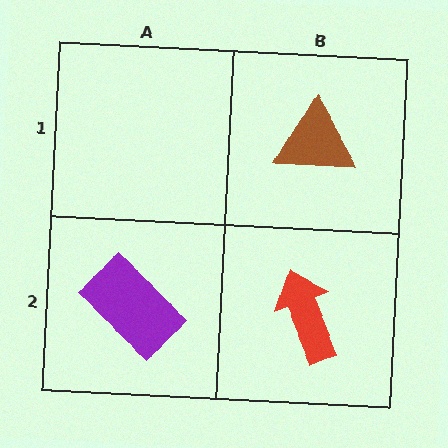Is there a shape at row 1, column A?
No, that cell is empty.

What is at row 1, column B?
A brown triangle.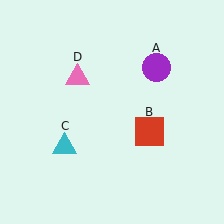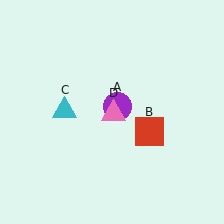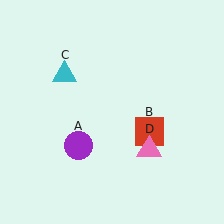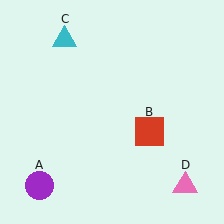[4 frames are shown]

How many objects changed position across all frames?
3 objects changed position: purple circle (object A), cyan triangle (object C), pink triangle (object D).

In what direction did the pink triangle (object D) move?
The pink triangle (object D) moved down and to the right.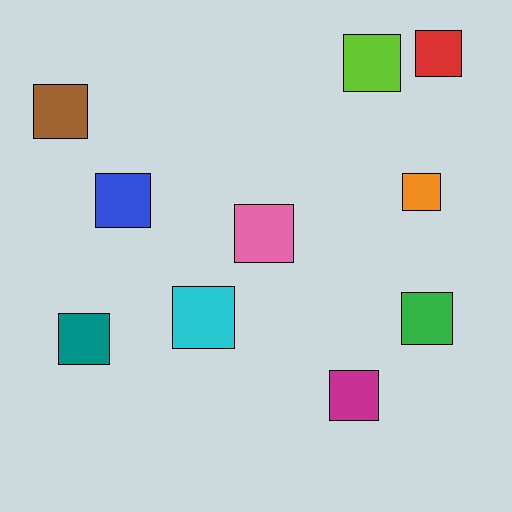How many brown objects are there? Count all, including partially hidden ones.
There is 1 brown object.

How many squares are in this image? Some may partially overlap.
There are 10 squares.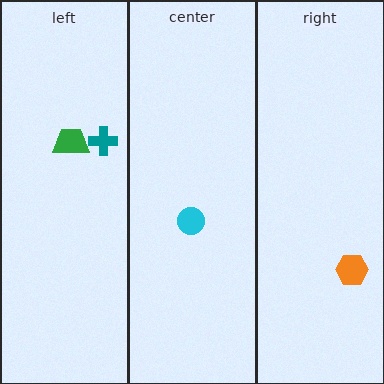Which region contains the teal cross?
The left region.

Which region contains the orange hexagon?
The right region.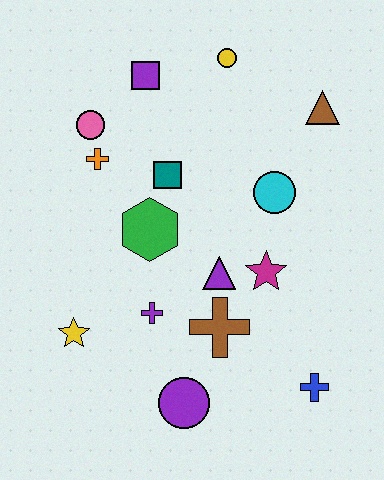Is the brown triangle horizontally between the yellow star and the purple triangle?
No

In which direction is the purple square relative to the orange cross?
The purple square is above the orange cross.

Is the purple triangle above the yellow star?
Yes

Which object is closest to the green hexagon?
The teal square is closest to the green hexagon.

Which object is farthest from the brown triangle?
The yellow star is farthest from the brown triangle.